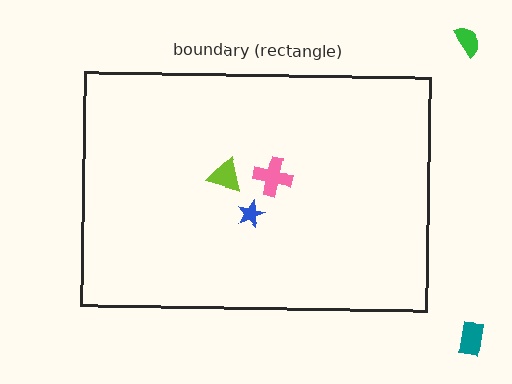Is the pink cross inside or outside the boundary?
Inside.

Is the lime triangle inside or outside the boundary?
Inside.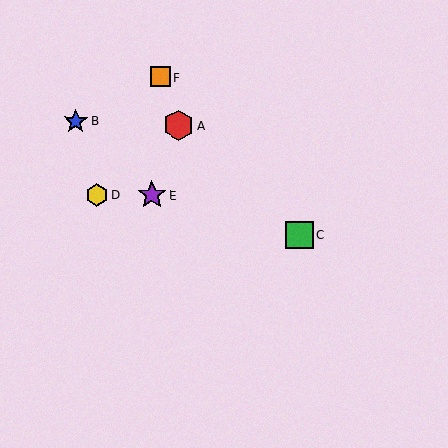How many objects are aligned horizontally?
2 objects (D, E) are aligned horizontally.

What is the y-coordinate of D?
Object D is at y≈195.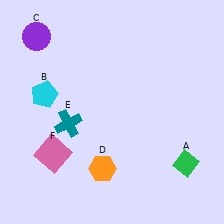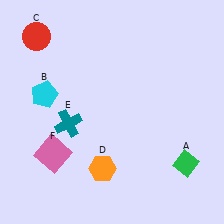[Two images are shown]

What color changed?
The circle (C) changed from purple in Image 1 to red in Image 2.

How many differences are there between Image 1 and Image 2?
There is 1 difference between the two images.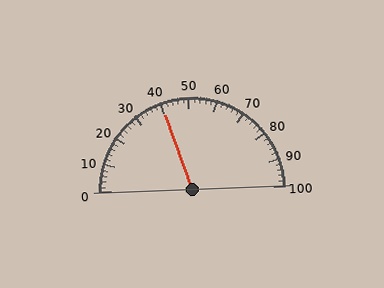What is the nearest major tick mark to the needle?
The nearest major tick mark is 40.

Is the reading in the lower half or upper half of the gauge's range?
The reading is in the lower half of the range (0 to 100).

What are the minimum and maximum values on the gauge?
The gauge ranges from 0 to 100.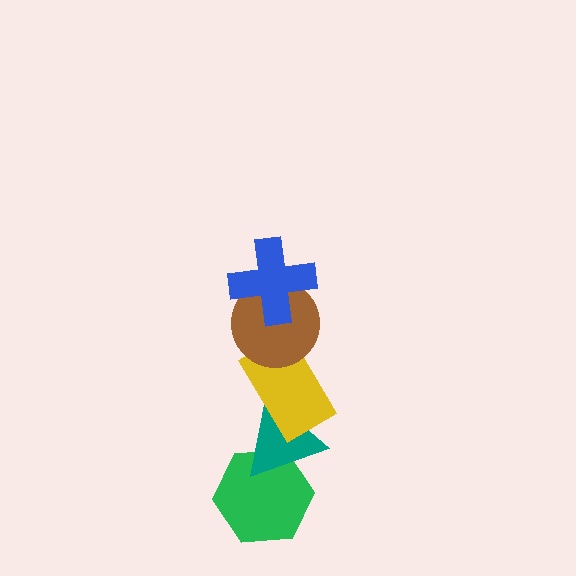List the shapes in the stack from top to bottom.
From top to bottom: the blue cross, the brown circle, the yellow rectangle, the teal triangle, the green hexagon.